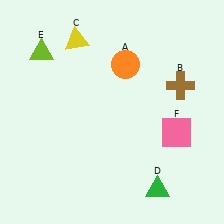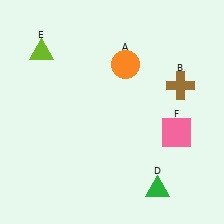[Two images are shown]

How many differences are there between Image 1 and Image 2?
There is 1 difference between the two images.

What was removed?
The yellow triangle (C) was removed in Image 2.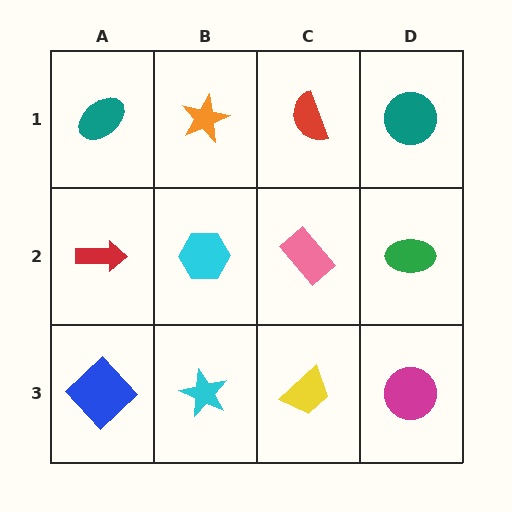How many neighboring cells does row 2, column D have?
3.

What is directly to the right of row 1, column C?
A teal circle.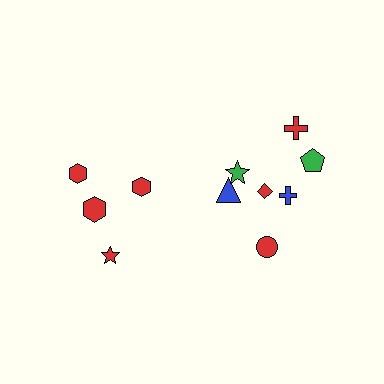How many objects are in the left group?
There are 4 objects.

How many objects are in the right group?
There are 7 objects.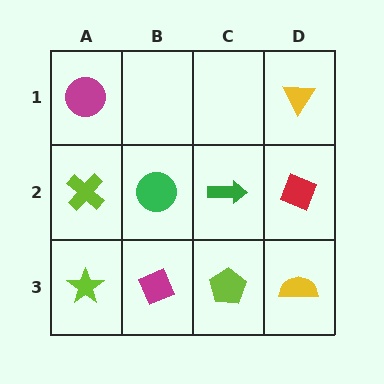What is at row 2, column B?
A green circle.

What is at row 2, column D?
A red diamond.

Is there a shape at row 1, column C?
No, that cell is empty.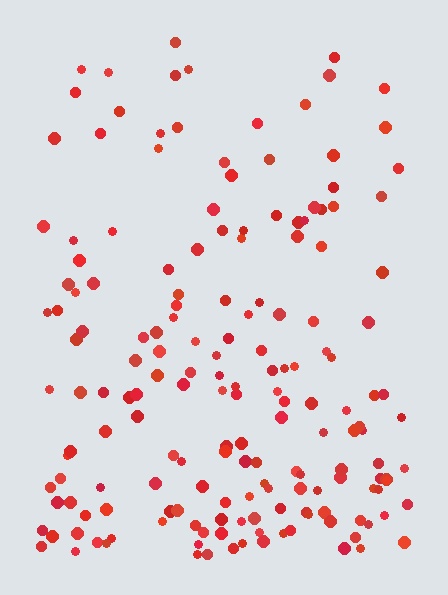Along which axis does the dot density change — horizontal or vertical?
Vertical.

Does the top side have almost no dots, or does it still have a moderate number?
Still a moderate number, just noticeably fewer than the bottom.